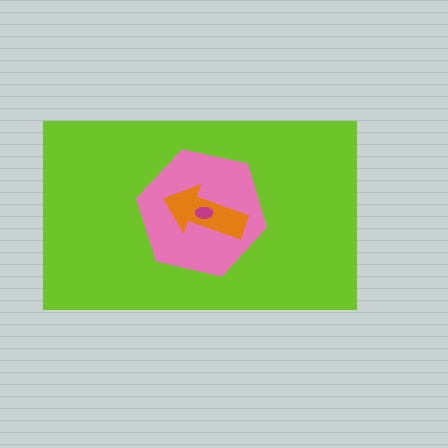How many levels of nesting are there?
4.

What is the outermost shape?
The lime rectangle.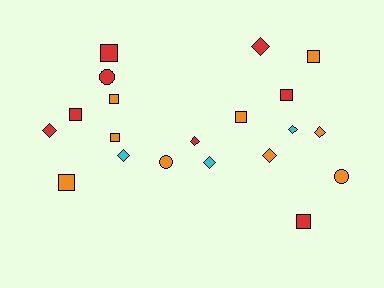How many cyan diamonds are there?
There are 3 cyan diamonds.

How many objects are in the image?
There are 20 objects.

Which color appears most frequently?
Orange, with 9 objects.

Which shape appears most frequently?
Square, with 9 objects.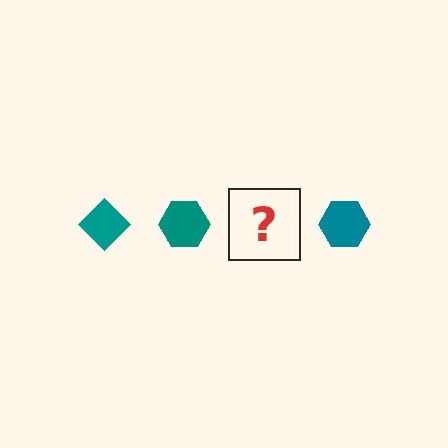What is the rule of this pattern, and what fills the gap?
The rule is that the pattern cycles through diamond, hexagon shapes in teal. The gap should be filled with a teal diamond.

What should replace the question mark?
The question mark should be replaced with a teal diamond.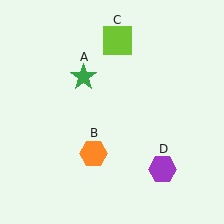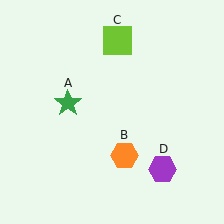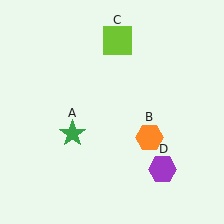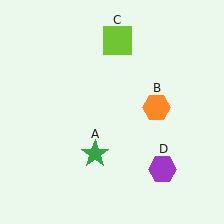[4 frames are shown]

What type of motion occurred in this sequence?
The green star (object A), orange hexagon (object B) rotated counterclockwise around the center of the scene.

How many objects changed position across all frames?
2 objects changed position: green star (object A), orange hexagon (object B).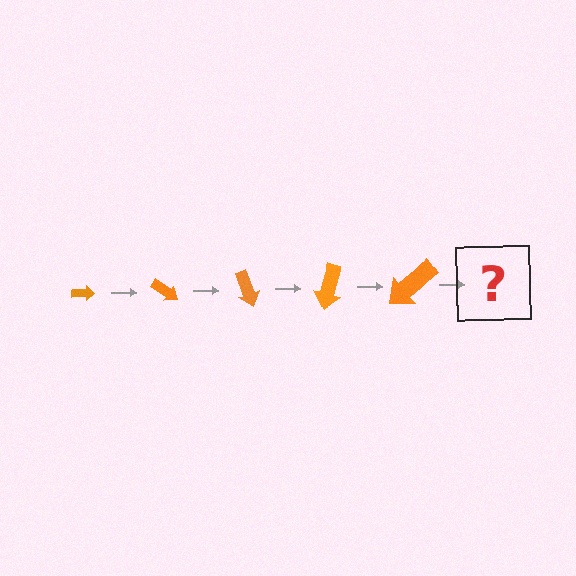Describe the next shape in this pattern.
It should be an arrow, larger than the previous one and rotated 175 degrees from the start.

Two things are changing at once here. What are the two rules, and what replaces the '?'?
The two rules are that the arrow grows larger each step and it rotates 35 degrees each step. The '?' should be an arrow, larger than the previous one and rotated 175 degrees from the start.